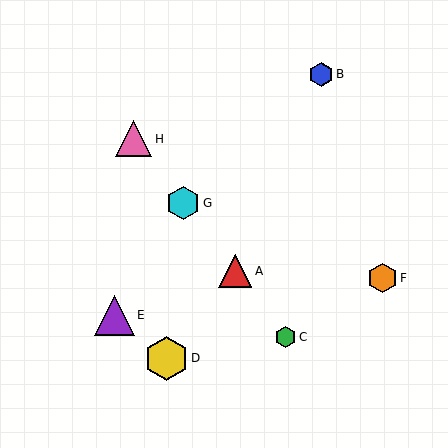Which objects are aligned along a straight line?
Objects A, C, G, H are aligned along a straight line.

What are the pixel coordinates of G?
Object G is at (183, 203).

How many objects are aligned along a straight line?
4 objects (A, C, G, H) are aligned along a straight line.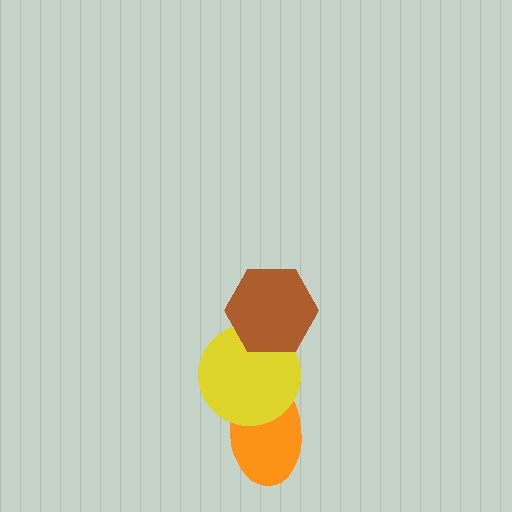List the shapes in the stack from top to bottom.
From top to bottom: the brown hexagon, the yellow circle, the orange ellipse.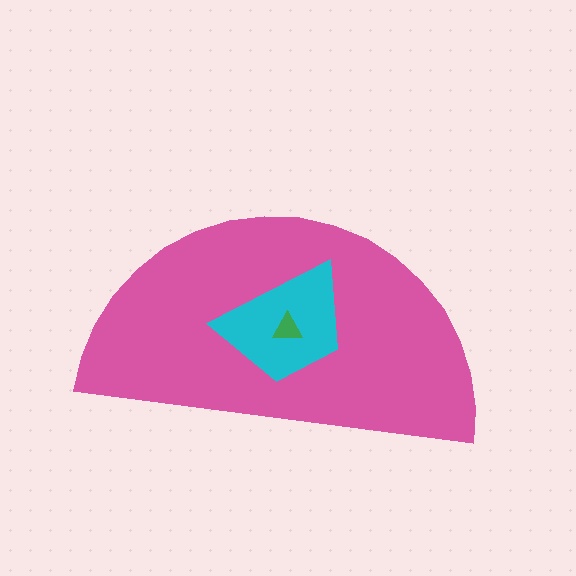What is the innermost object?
The green triangle.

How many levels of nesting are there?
3.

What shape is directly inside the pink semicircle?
The cyan trapezoid.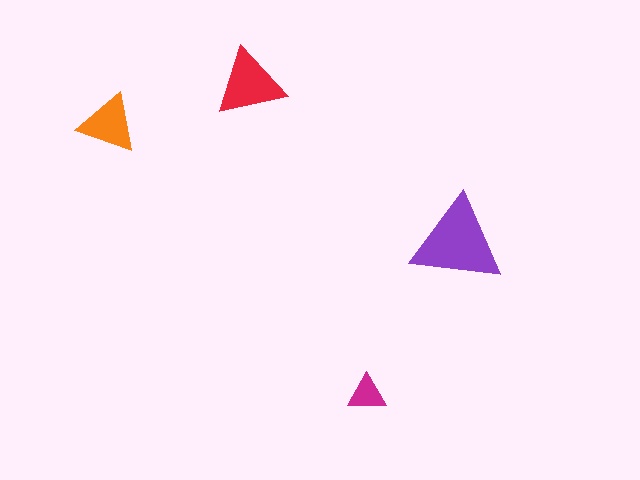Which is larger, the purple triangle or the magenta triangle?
The purple one.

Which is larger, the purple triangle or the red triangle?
The purple one.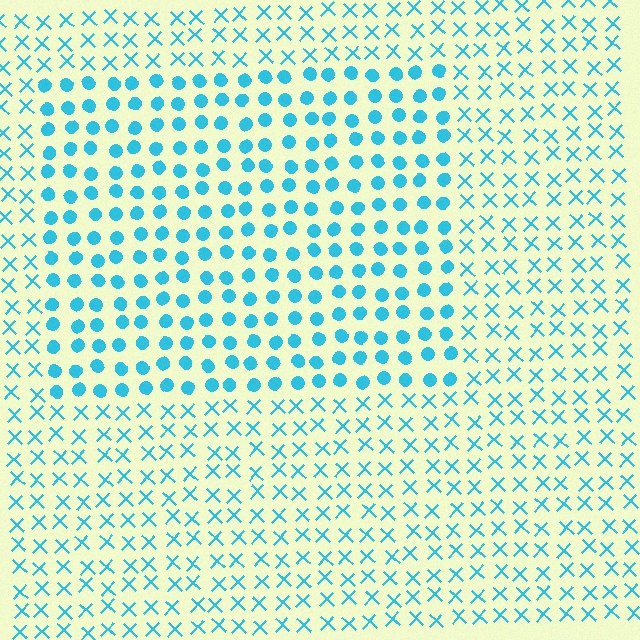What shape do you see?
I see a rectangle.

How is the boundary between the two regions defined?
The boundary is defined by a change in element shape: circles inside vs. X marks outside. All elements share the same color and spacing.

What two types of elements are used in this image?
The image uses circles inside the rectangle region and X marks outside it.